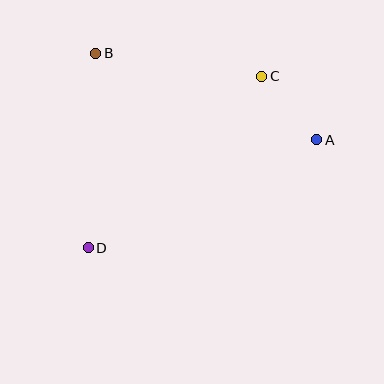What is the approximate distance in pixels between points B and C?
The distance between B and C is approximately 168 pixels.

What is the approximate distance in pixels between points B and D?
The distance between B and D is approximately 195 pixels.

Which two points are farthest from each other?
Points A and D are farthest from each other.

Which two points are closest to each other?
Points A and C are closest to each other.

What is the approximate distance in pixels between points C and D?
The distance between C and D is approximately 244 pixels.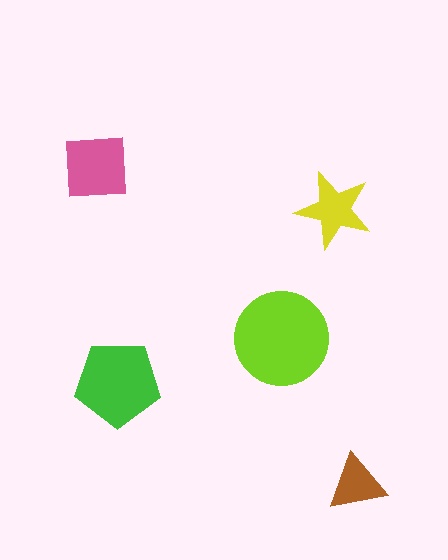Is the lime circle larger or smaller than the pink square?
Larger.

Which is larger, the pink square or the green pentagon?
The green pentagon.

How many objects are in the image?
There are 5 objects in the image.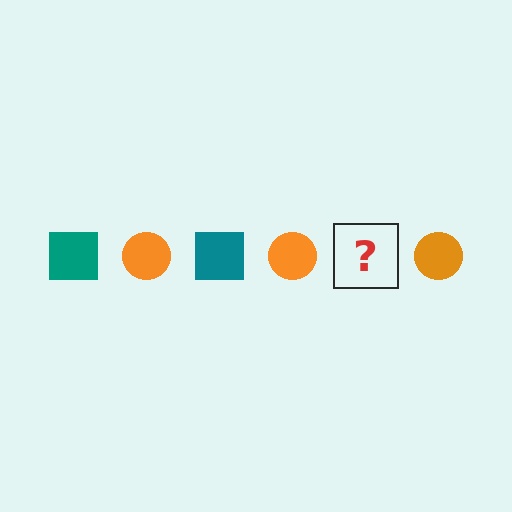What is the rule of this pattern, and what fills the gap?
The rule is that the pattern alternates between teal square and orange circle. The gap should be filled with a teal square.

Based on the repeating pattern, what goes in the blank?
The blank should be a teal square.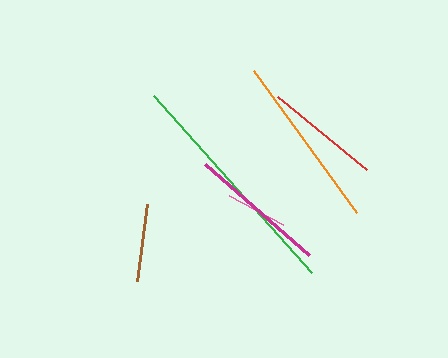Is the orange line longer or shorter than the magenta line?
The orange line is longer than the magenta line.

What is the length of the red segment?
The red segment is approximately 115 pixels long.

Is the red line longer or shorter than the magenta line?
The magenta line is longer than the red line.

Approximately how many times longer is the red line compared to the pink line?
The red line is approximately 1.9 times the length of the pink line.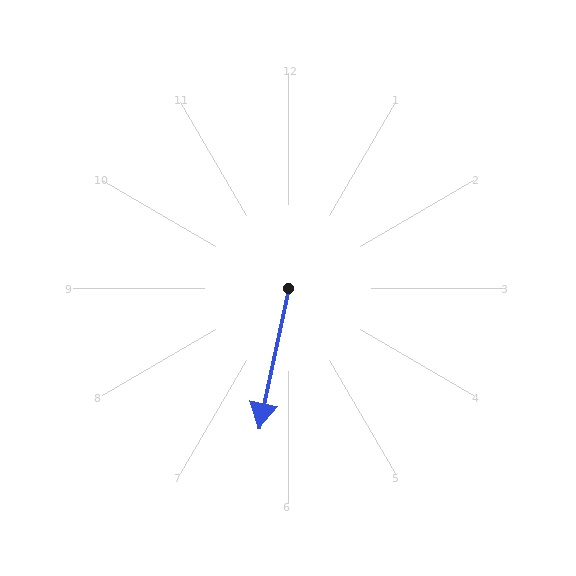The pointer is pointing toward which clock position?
Roughly 6 o'clock.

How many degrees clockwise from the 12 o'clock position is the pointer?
Approximately 192 degrees.